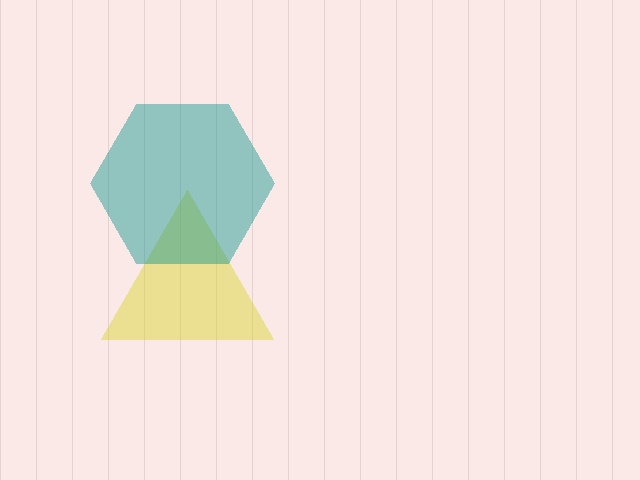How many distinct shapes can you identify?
There are 2 distinct shapes: a yellow triangle, a teal hexagon.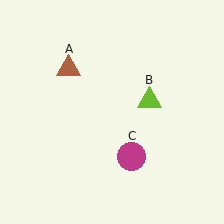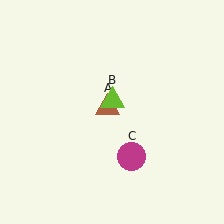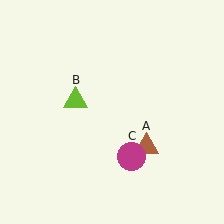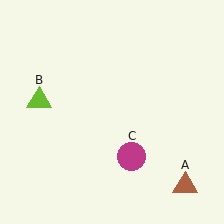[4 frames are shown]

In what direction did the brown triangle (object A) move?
The brown triangle (object A) moved down and to the right.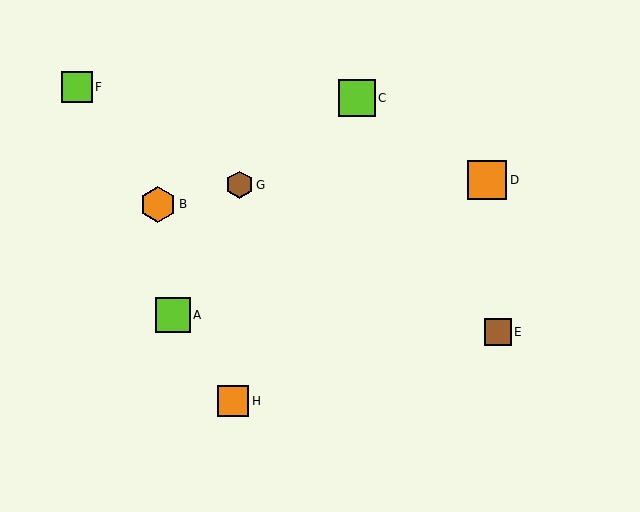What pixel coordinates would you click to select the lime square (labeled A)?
Click at (173, 315) to select the lime square A.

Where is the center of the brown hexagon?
The center of the brown hexagon is at (239, 185).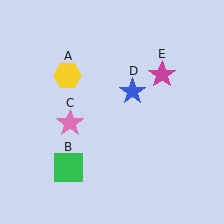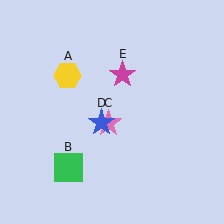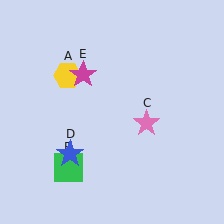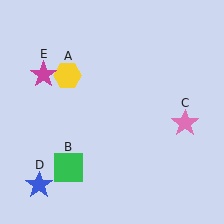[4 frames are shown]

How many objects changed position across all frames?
3 objects changed position: pink star (object C), blue star (object D), magenta star (object E).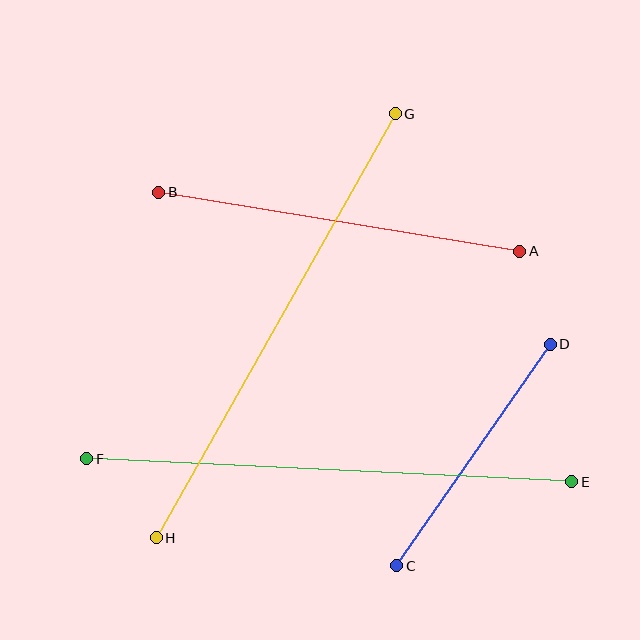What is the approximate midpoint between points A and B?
The midpoint is at approximately (339, 222) pixels.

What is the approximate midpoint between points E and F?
The midpoint is at approximately (329, 470) pixels.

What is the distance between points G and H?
The distance is approximately 487 pixels.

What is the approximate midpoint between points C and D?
The midpoint is at approximately (474, 455) pixels.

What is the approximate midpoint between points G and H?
The midpoint is at approximately (276, 326) pixels.